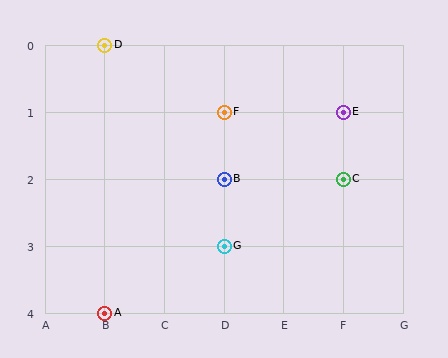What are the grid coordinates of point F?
Point F is at grid coordinates (D, 1).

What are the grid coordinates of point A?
Point A is at grid coordinates (B, 4).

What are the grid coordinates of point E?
Point E is at grid coordinates (F, 1).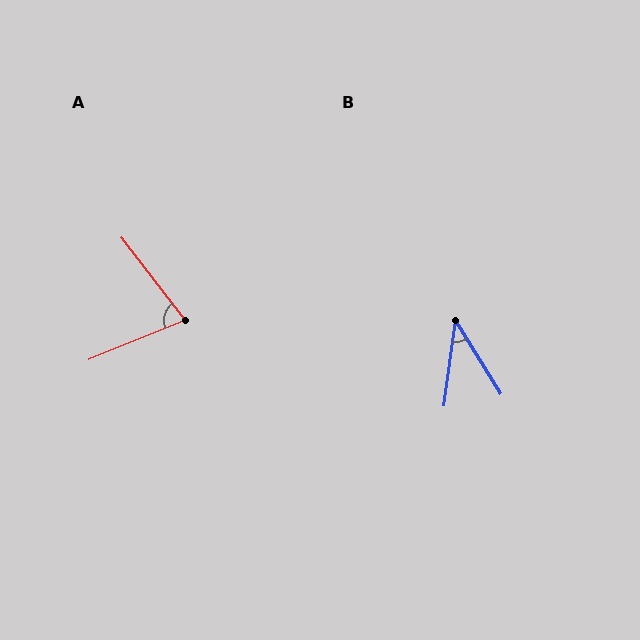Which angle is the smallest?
B, at approximately 39 degrees.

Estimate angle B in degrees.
Approximately 39 degrees.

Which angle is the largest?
A, at approximately 75 degrees.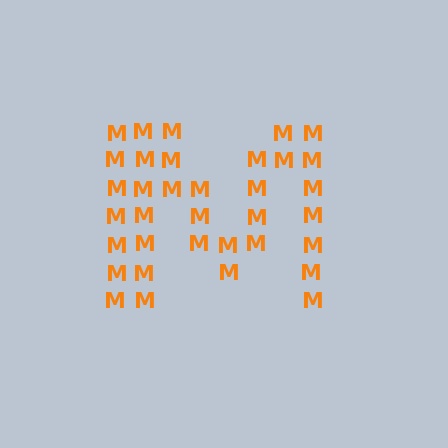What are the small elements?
The small elements are letter M's.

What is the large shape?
The large shape is the letter M.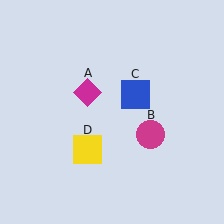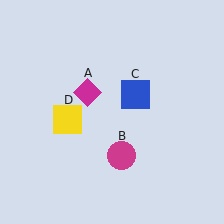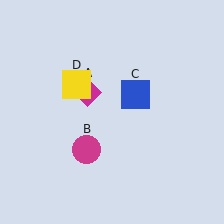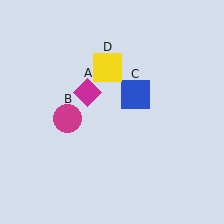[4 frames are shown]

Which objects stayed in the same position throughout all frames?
Magenta diamond (object A) and blue square (object C) remained stationary.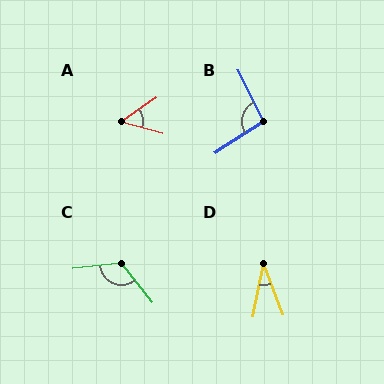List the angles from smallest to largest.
D (32°), A (49°), B (96°), C (122°).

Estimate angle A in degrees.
Approximately 49 degrees.